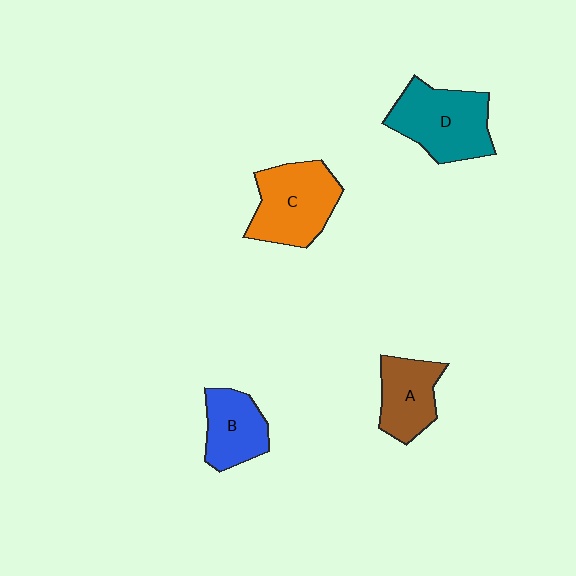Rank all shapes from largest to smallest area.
From largest to smallest: D (teal), C (orange), A (brown), B (blue).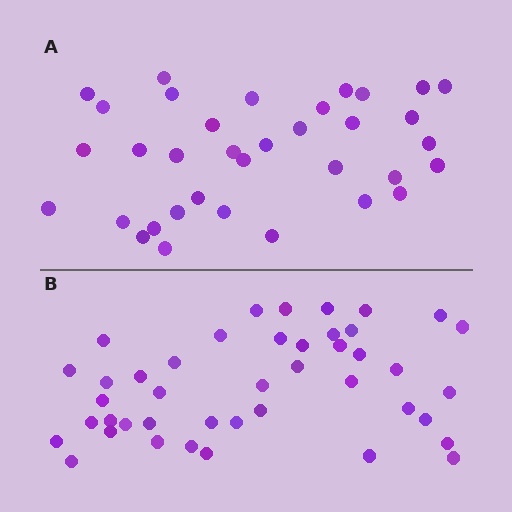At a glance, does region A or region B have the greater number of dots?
Region B (the bottom region) has more dots.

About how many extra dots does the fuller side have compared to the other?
Region B has roughly 8 or so more dots than region A.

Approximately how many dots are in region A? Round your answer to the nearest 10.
About 40 dots. (The exact count is 35, which rounds to 40.)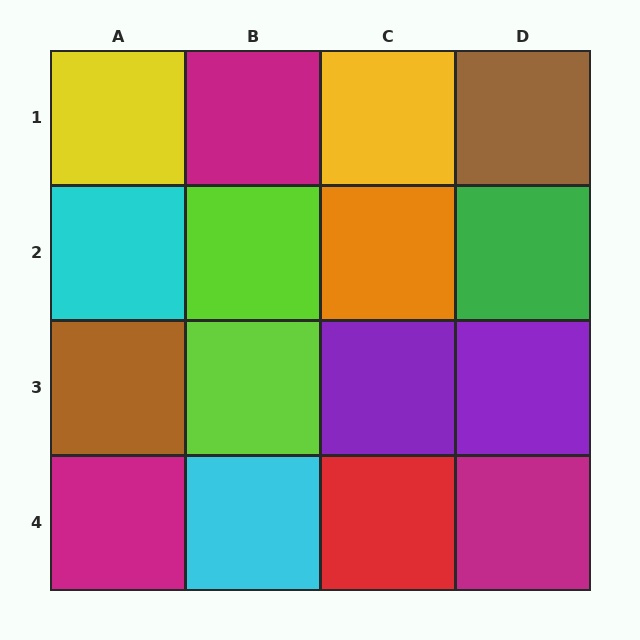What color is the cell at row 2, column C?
Orange.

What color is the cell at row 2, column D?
Green.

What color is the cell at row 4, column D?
Magenta.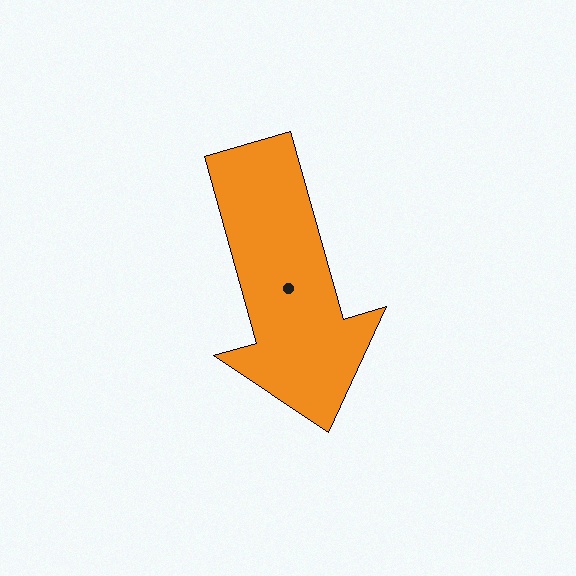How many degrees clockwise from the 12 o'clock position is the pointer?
Approximately 164 degrees.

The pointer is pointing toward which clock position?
Roughly 5 o'clock.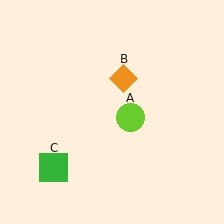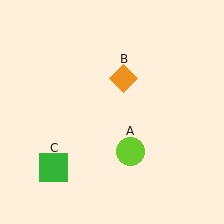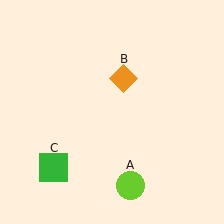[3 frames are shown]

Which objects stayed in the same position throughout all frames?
Orange diamond (object B) and green square (object C) remained stationary.